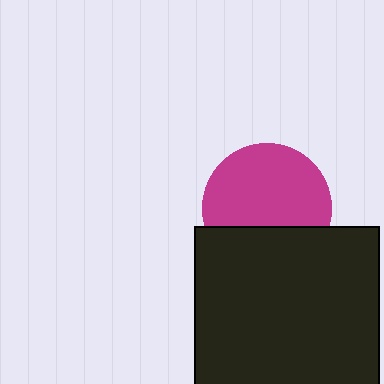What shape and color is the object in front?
The object in front is a black square.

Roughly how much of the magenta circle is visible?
Most of it is visible (roughly 66%).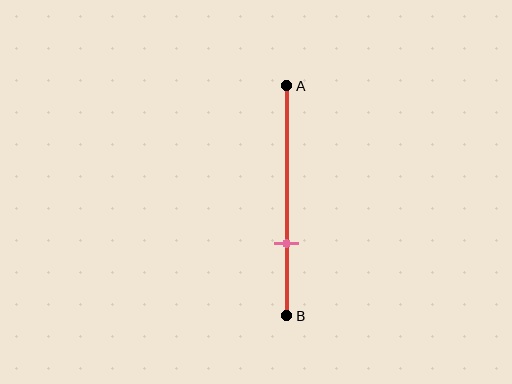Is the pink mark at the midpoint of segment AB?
No, the mark is at about 70% from A, not at the 50% midpoint.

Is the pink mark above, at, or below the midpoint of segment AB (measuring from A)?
The pink mark is below the midpoint of segment AB.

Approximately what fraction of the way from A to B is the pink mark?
The pink mark is approximately 70% of the way from A to B.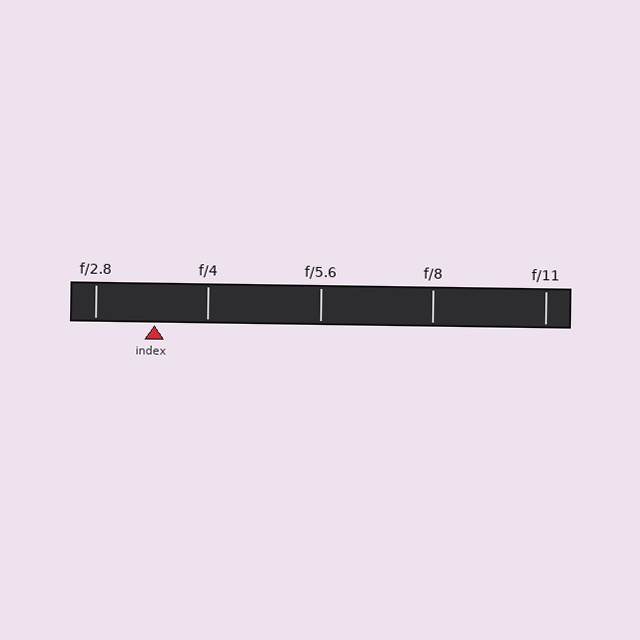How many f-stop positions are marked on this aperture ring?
There are 5 f-stop positions marked.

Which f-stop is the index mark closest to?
The index mark is closest to f/4.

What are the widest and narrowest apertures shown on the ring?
The widest aperture shown is f/2.8 and the narrowest is f/11.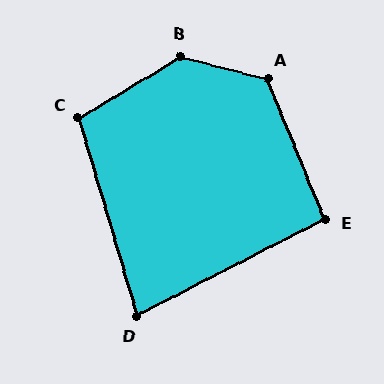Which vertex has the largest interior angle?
B, at approximately 135 degrees.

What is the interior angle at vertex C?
Approximately 104 degrees (obtuse).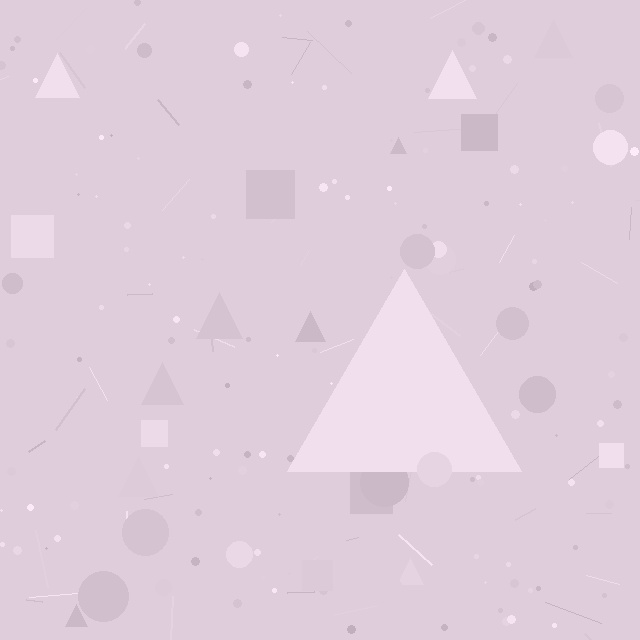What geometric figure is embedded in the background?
A triangle is embedded in the background.